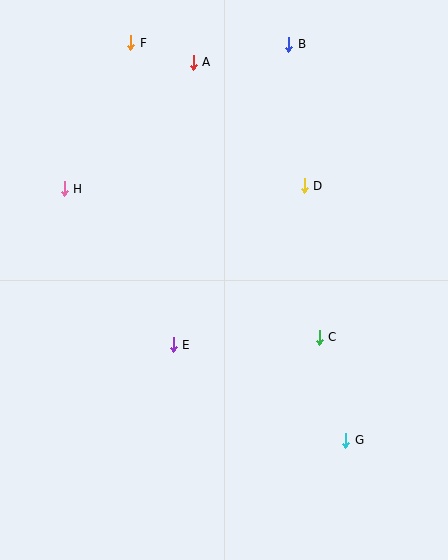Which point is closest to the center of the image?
Point E at (173, 345) is closest to the center.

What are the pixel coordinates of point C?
Point C is at (319, 337).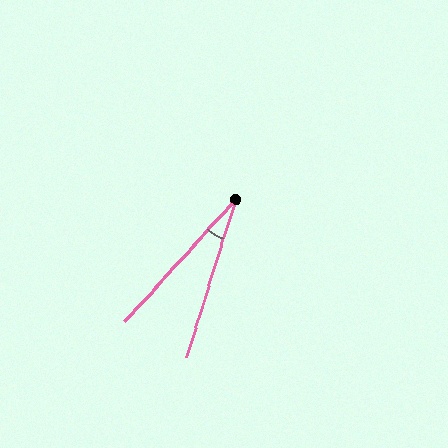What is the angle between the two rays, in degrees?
Approximately 25 degrees.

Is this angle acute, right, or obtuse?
It is acute.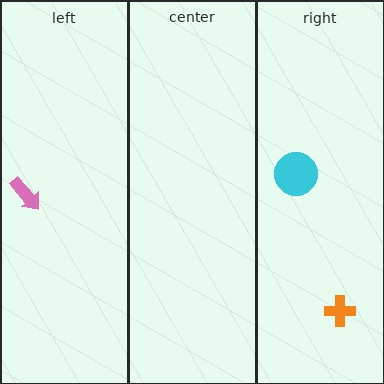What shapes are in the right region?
The orange cross, the cyan circle.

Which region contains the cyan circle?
The right region.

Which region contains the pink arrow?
The left region.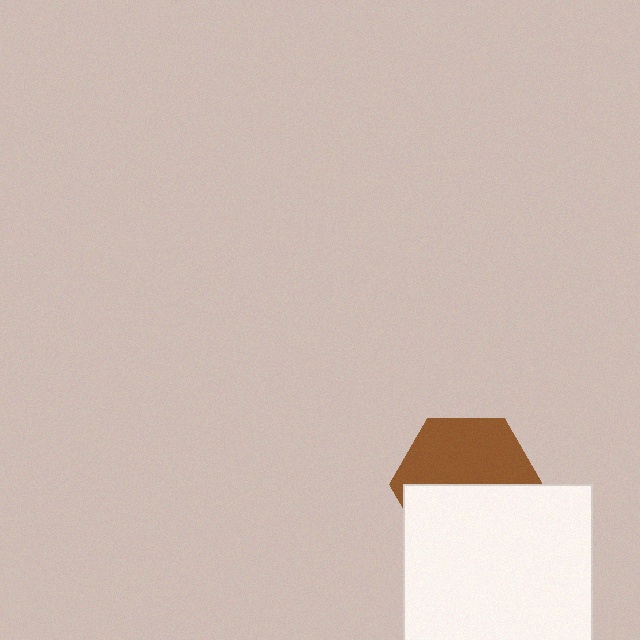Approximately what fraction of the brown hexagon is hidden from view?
Roughly 50% of the brown hexagon is hidden behind the white square.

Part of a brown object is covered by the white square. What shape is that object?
It is a hexagon.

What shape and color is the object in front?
The object in front is a white square.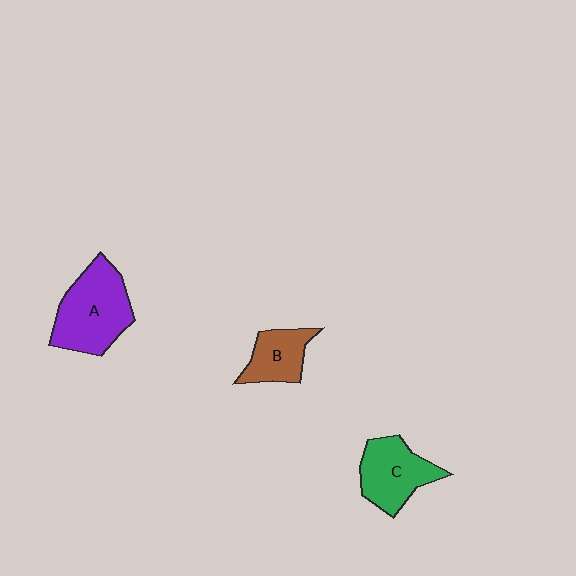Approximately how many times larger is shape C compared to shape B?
Approximately 1.4 times.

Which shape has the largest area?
Shape A (purple).